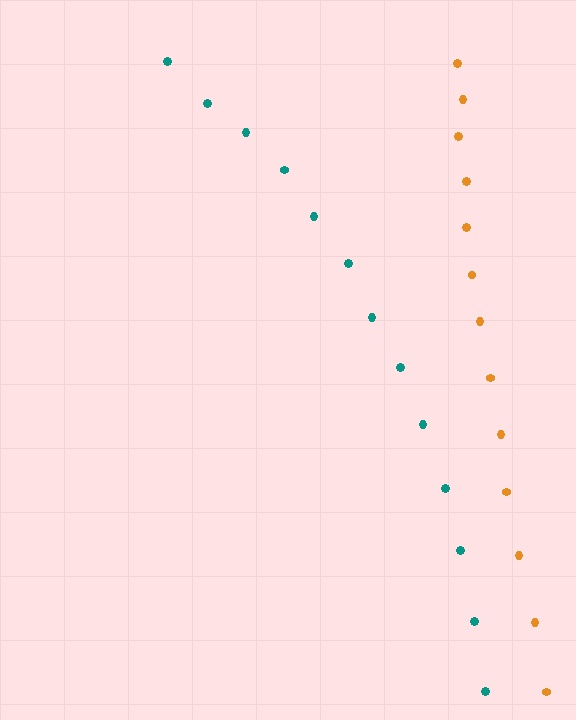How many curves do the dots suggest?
There are 2 distinct paths.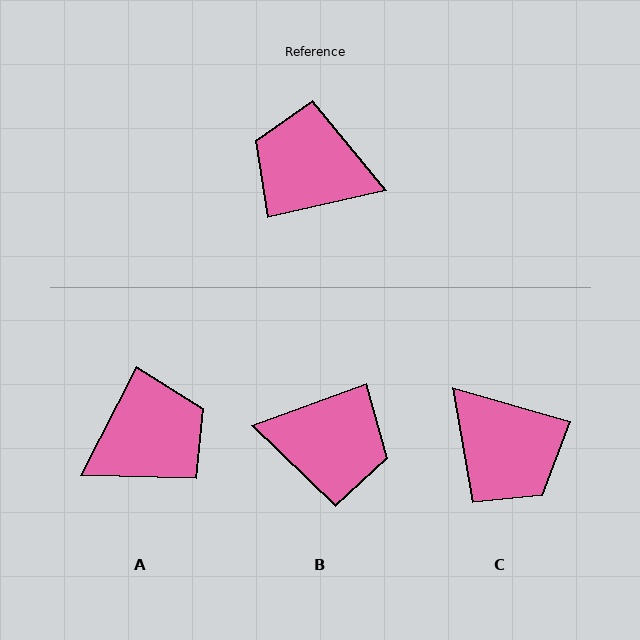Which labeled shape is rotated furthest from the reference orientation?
B, about 173 degrees away.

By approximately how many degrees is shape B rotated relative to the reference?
Approximately 173 degrees clockwise.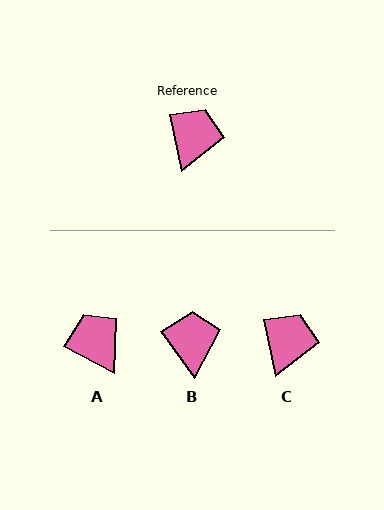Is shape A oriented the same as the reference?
No, it is off by about 50 degrees.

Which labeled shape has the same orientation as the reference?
C.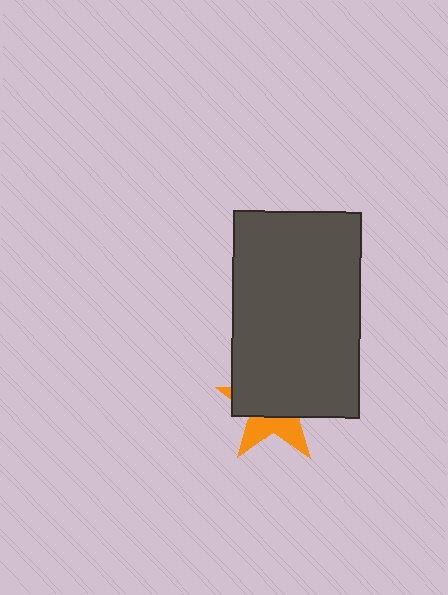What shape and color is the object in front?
The object in front is a dark gray rectangle.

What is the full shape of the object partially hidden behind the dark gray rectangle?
The partially hidden object is an orange star.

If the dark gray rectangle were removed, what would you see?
You would see the complete orange star.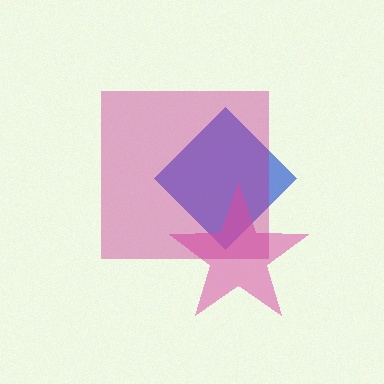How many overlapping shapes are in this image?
There are 3 overlapping shapes in the image.